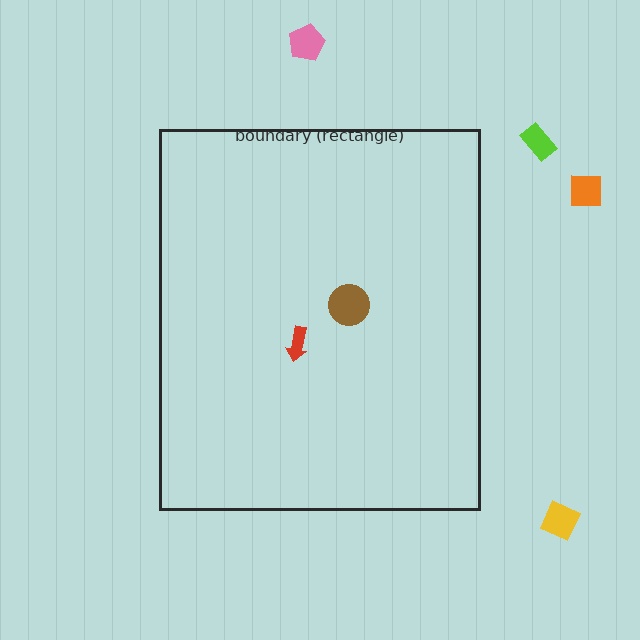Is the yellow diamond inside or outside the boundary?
Outside.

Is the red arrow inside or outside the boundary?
Inside.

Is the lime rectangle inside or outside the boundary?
Outside.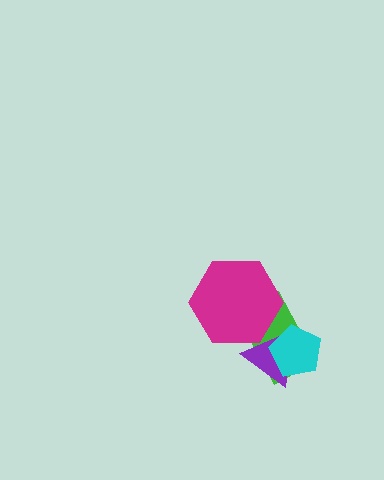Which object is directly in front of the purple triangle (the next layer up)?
The magenta hexagon is directly in front of the purple triangle.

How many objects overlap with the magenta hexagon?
2 objects overlap with the magenta hexagon.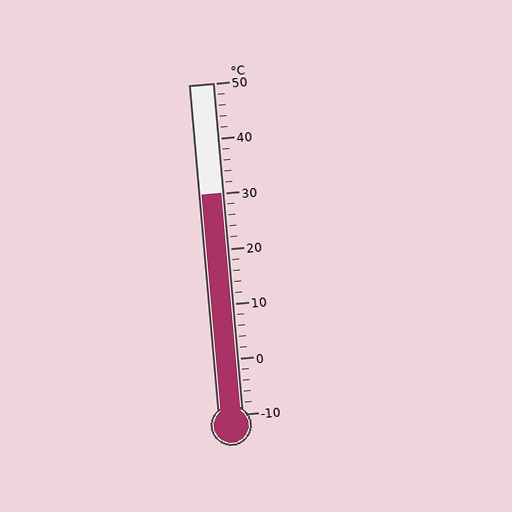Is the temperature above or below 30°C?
The temperature is at 30°C.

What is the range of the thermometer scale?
The thermometer scale ranges from -10°C to 50°C.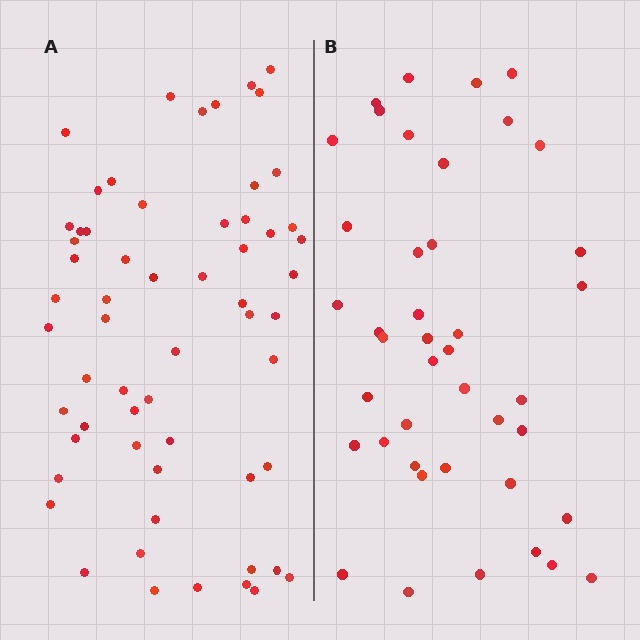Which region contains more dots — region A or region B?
Region A (the left region) has more dots.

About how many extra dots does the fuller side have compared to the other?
Region A has approximately 20 more dots than region B.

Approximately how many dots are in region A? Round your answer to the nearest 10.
About 60 dots.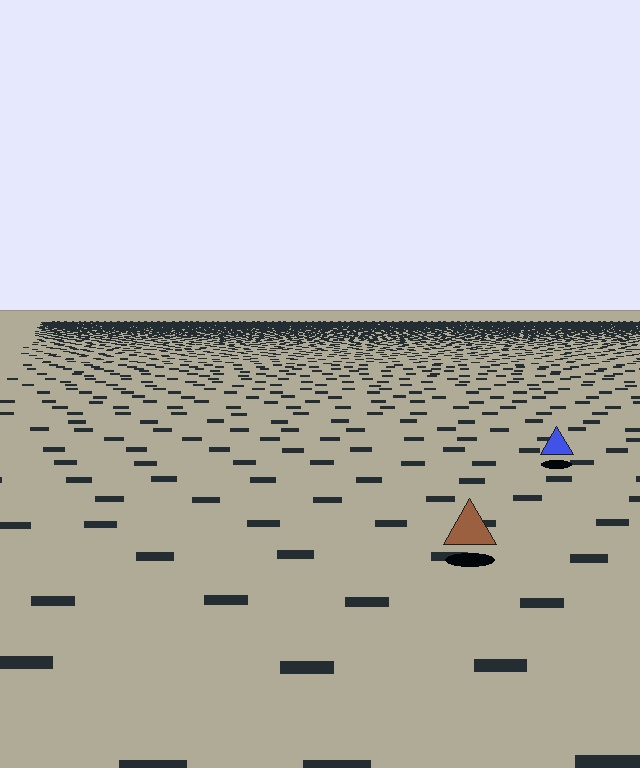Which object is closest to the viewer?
The brown triangle is closest. The texture marks near it are larger and more spread out.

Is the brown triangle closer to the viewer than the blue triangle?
Yes. The brown triangle is closer — you can tell from the texture gradient: the ground texture is coarser near it.